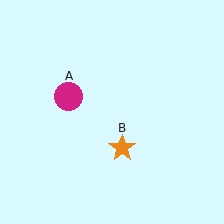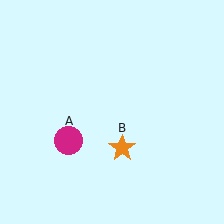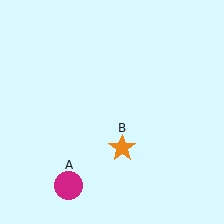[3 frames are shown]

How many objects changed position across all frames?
1 object changed position: magenta circle (object A).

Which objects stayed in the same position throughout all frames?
Orange star (object B) remained stationary.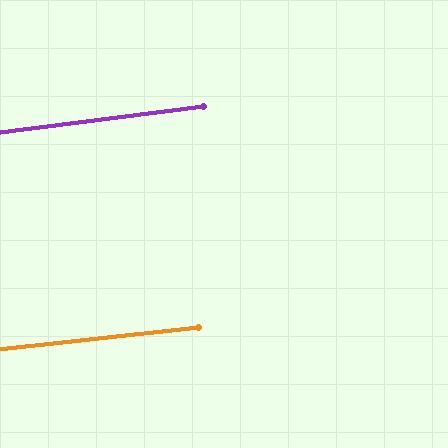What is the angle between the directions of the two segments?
Approximately 1 degree.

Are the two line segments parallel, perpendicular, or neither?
Parallel — their directions differ by only 1.2°.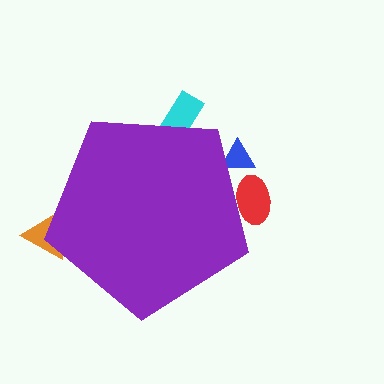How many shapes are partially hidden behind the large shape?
4 shapes are partially hidden.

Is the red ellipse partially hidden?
Yes, the red ellipse is partially hidden behind the purple pentagon.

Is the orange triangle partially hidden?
Yes, the orange triangle is partially hidden behind the purple pentagon.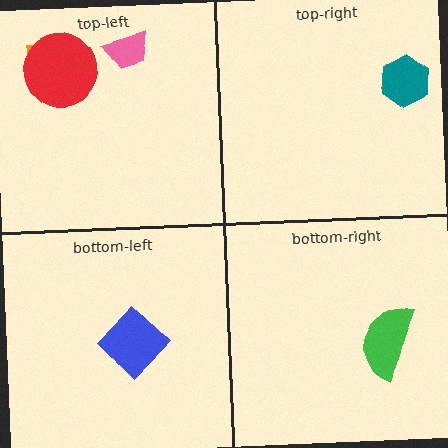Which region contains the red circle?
The top-left region.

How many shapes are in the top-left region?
3.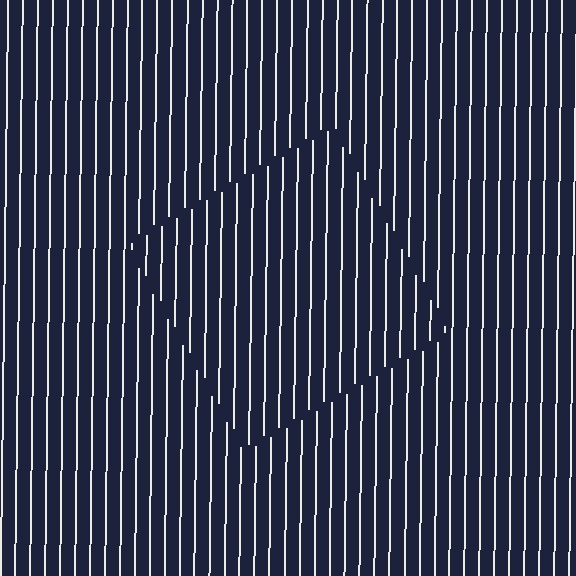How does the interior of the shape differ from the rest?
The interior of the shape contains the same grating, shifted by half a period — the contour is defined by the phase discontinuity where line-ends from the inner and outer gratings abut.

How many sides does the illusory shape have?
4 sides — the line-ends trace a square.